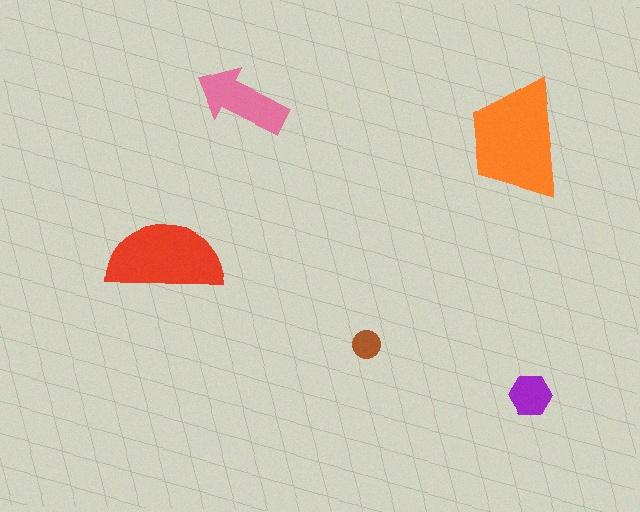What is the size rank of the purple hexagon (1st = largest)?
4th.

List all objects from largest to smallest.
The orange trapezoid, the red semicircle, the pink arrow, the purple hexagon, the brown circle.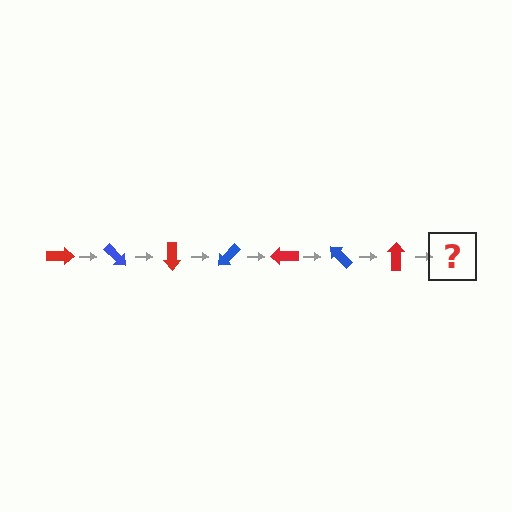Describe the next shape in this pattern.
It should be a blue arrow, rotated 315 degrees from the start.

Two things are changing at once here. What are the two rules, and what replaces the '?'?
The two rules are that it rotates 45 degrees each step and the color cycles through red and blue. The '?' should be a blue arrow, rotated 315 degrees from the start.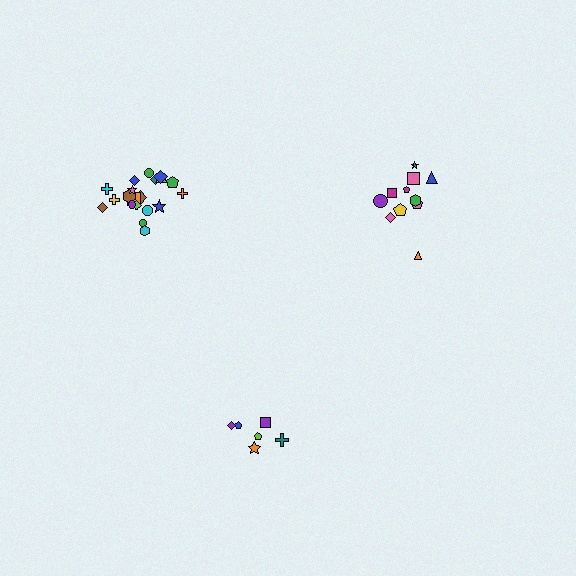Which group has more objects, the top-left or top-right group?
The top-left group.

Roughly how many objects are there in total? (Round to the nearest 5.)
Roughly 40 objects in total.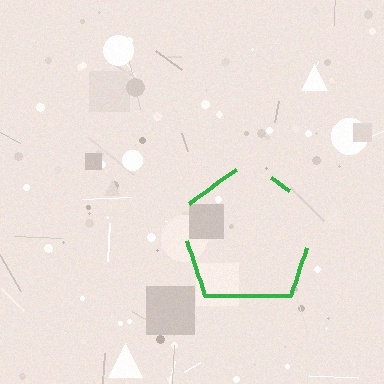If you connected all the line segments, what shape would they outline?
They would outline a pentagon.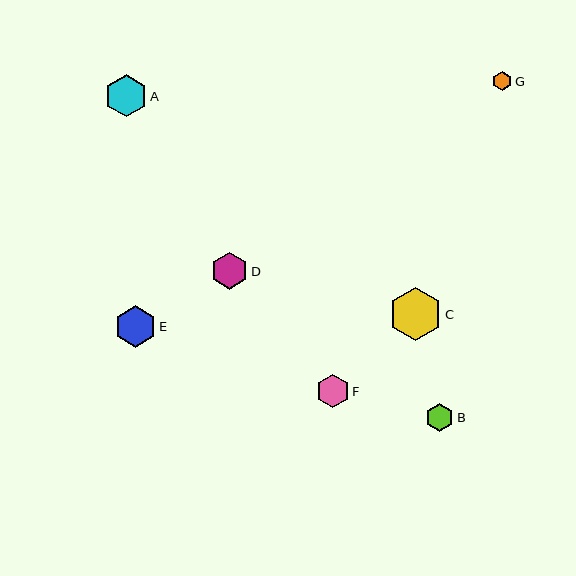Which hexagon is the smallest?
Hexagon G is the smallest with a size of approximately 19 pixels.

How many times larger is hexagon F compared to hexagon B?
Hexagon F is approximately 1.1 times the size of hexagon B.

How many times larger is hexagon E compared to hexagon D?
Hexagon E is approximately 1.1 times the size of hexagon D.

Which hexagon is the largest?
Hexagon C is the largest with a size of approximately 53 pixels.